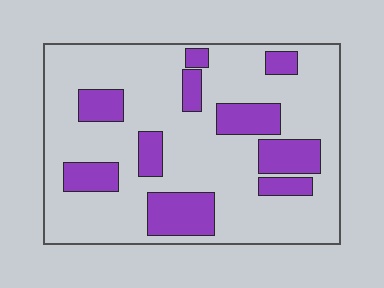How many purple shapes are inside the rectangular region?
10.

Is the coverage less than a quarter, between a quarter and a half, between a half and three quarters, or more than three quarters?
Less than a quarter.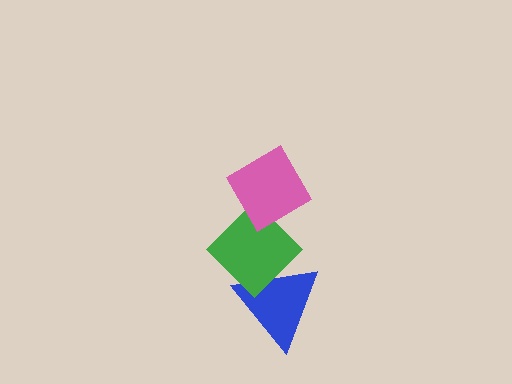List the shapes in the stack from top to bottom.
From top to bottom: the pink diamond, the green diamond, the blue triangle.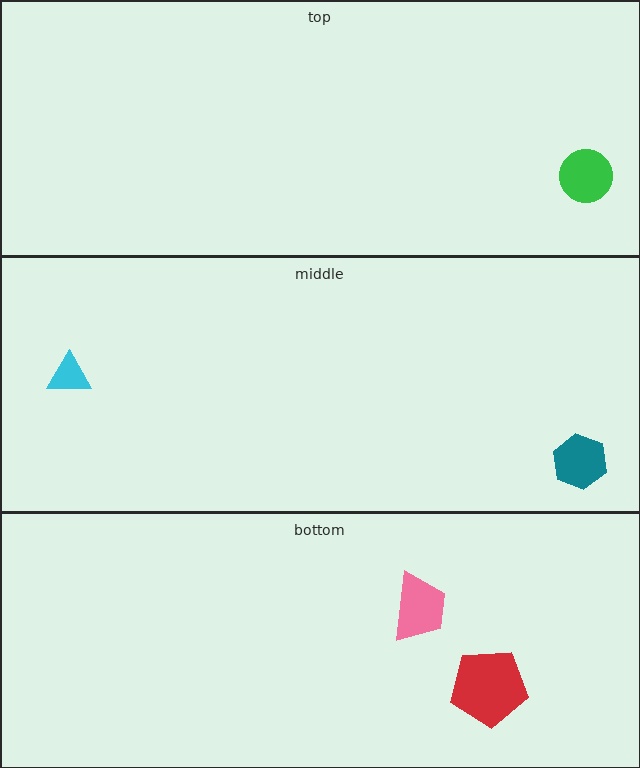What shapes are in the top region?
The green circle.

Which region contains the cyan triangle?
The middle region.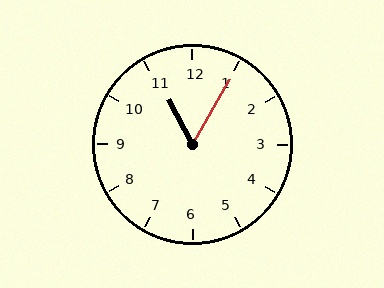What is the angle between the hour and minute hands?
Approximately 58 degrees.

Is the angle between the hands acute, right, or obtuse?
It is acute.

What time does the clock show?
11:05.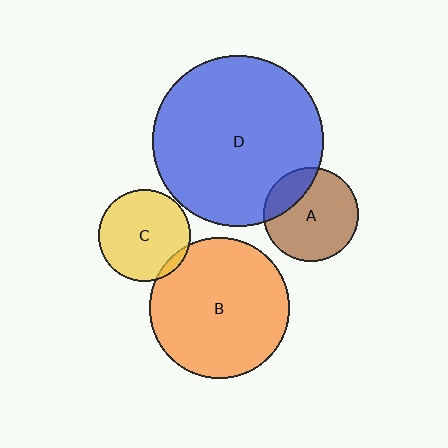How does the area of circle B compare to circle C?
Approximately 2.3 times.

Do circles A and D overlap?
Yes.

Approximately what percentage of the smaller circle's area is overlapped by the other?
Approximately 20%.